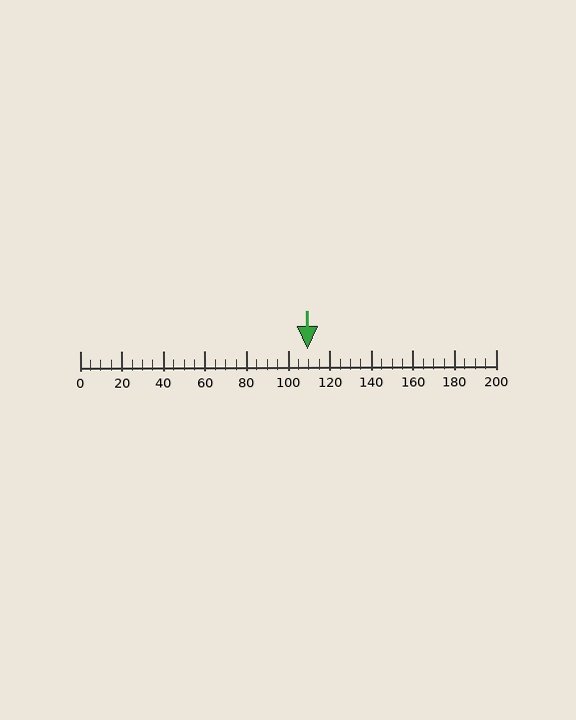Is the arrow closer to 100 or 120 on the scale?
The arrow is closer to 100.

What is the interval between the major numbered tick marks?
The major tick marks are spaced 20 units apart.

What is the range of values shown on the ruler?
The ruler shows values from 0 to 200.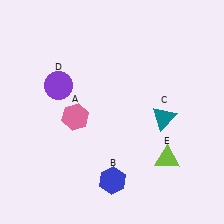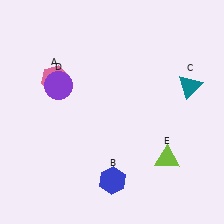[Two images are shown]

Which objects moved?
The objects that moved are: the pink hexagon (A), the teal triangle (C).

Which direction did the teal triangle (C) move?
The teal triangle (C) moved up.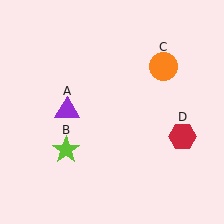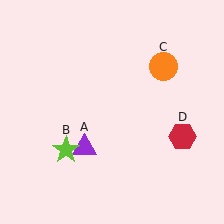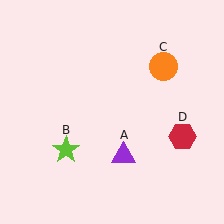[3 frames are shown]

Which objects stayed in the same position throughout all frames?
Lime star (object B) and orange circle (object C) and red hexagon (object D) remained stationary.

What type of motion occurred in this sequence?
The purple triangle (object A) rotated counterclockwise around the center of the scene.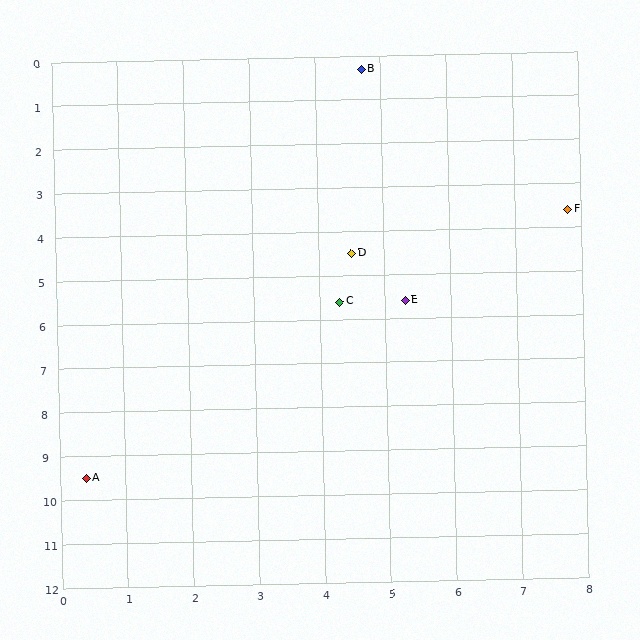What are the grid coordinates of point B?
Point B is at approximately (4.7, 0.3).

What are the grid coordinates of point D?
Point D is at approximately (4.5, 4.5).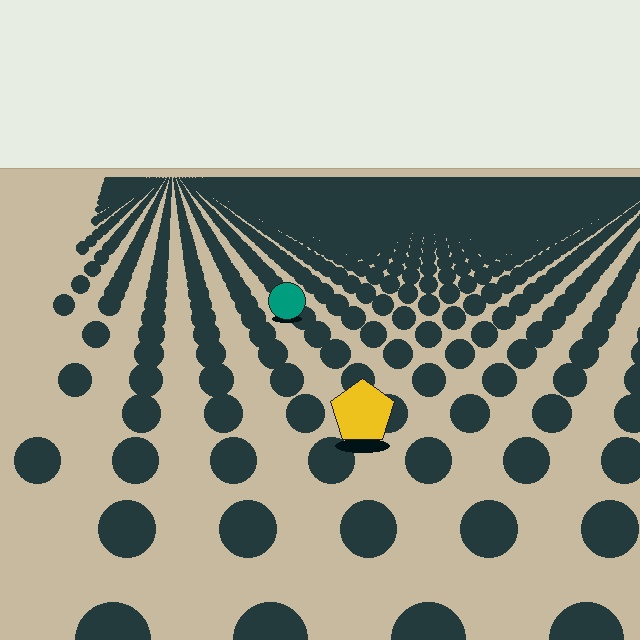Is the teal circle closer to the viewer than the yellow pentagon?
No. The yellow pentagon is closer — you can tell from the texture gradient: the ground texture is coarser near it.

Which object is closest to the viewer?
The yellow pentagon is closest. The texture marks near it are larger and more spread out.